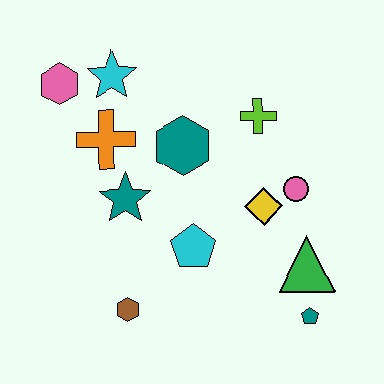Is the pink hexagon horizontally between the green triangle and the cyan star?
No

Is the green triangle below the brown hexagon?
No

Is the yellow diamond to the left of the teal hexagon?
No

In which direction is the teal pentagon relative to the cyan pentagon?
The teal pentagon is to the right of the cyan pentagon.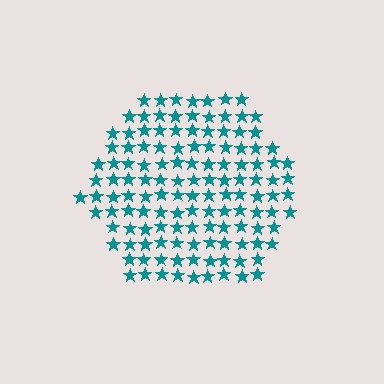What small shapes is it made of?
It is made of small stars.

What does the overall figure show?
The overall figure shows a hexagon.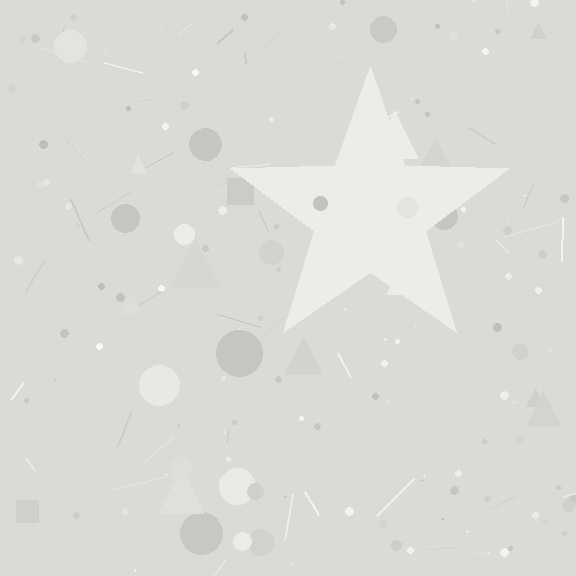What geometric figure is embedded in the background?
A star is embedded in the background.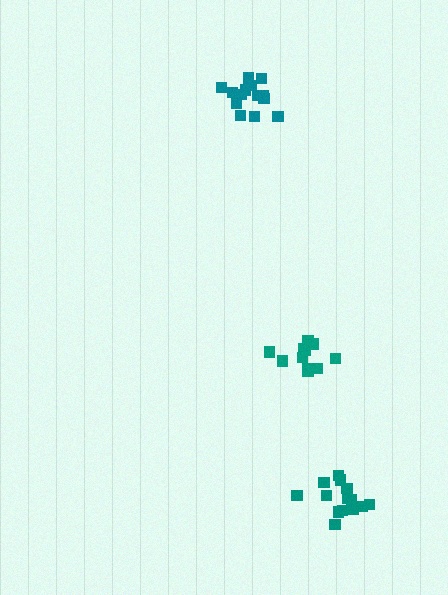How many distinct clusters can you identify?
There are 3 distinct clusters.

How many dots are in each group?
Group 1: 14 dots, Group 2: 15 dots, Group 3: 11 dots (40 total).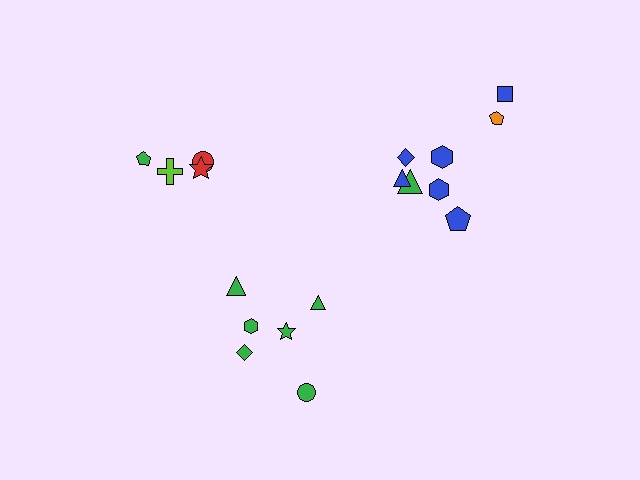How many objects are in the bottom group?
There are 6 objects.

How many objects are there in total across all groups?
There are 18 objects.